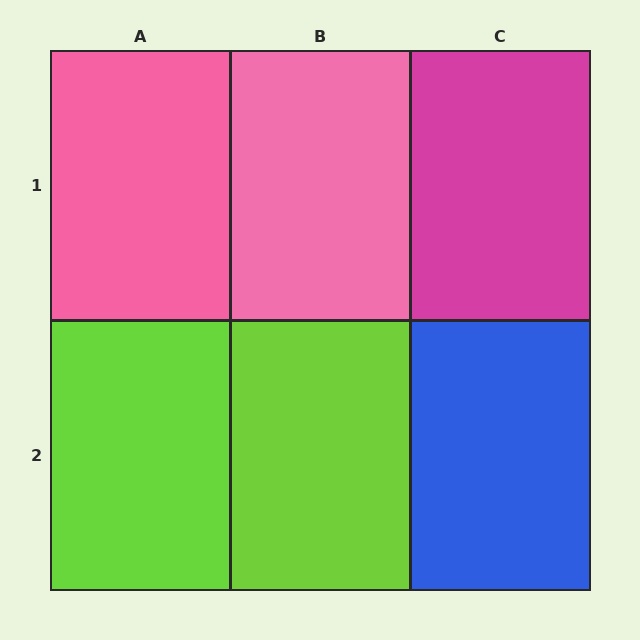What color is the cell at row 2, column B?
Lime.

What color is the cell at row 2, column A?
Lime.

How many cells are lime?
2 cells are lime.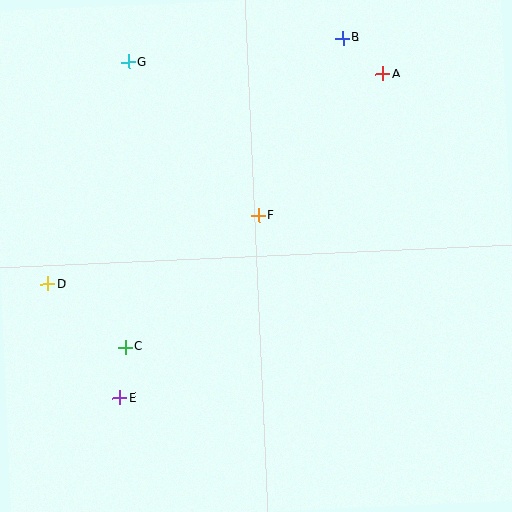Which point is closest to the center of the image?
Point F at (259, 216) is closest to the center.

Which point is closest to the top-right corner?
Point A is closest to the top-right corner.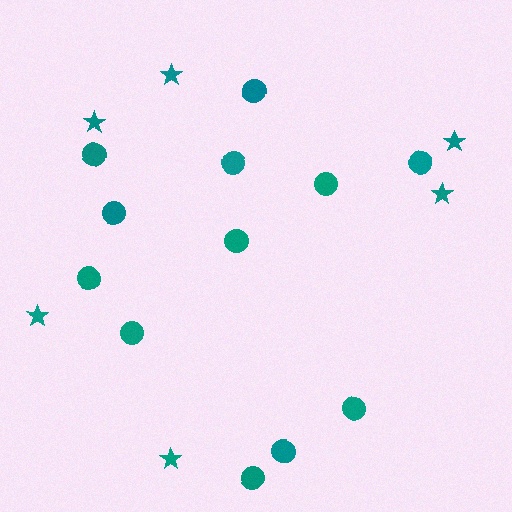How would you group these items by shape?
There are 2 groups: one group of stars (6) and one group of circles (12).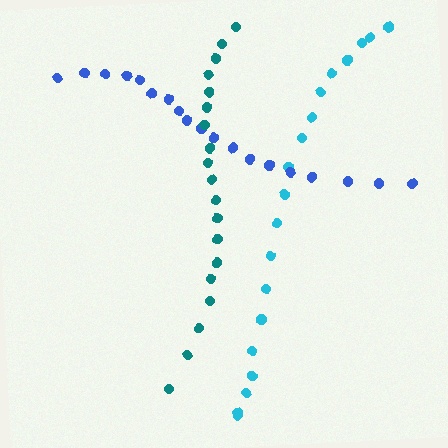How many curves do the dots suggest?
There are 3 distinct paths.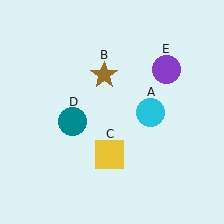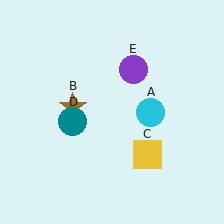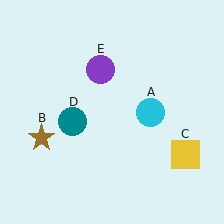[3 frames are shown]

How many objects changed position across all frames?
3 objects changed position: brown star (object B), yellow square (object C), purple circle (object E).